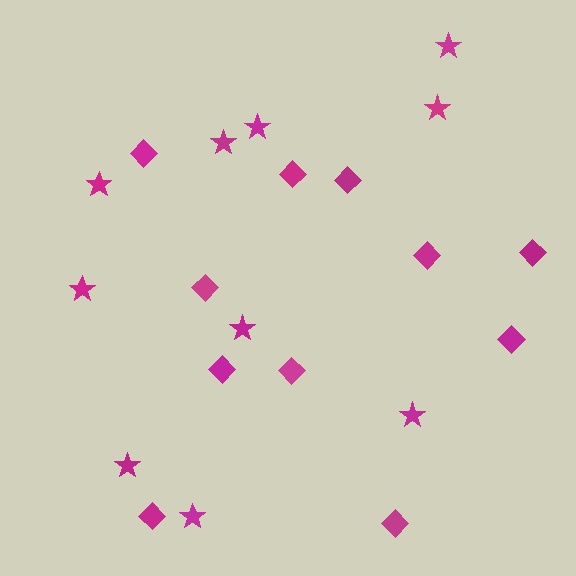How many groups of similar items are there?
There are 2 groups: one group of diamonds (11) and one group of stars (10).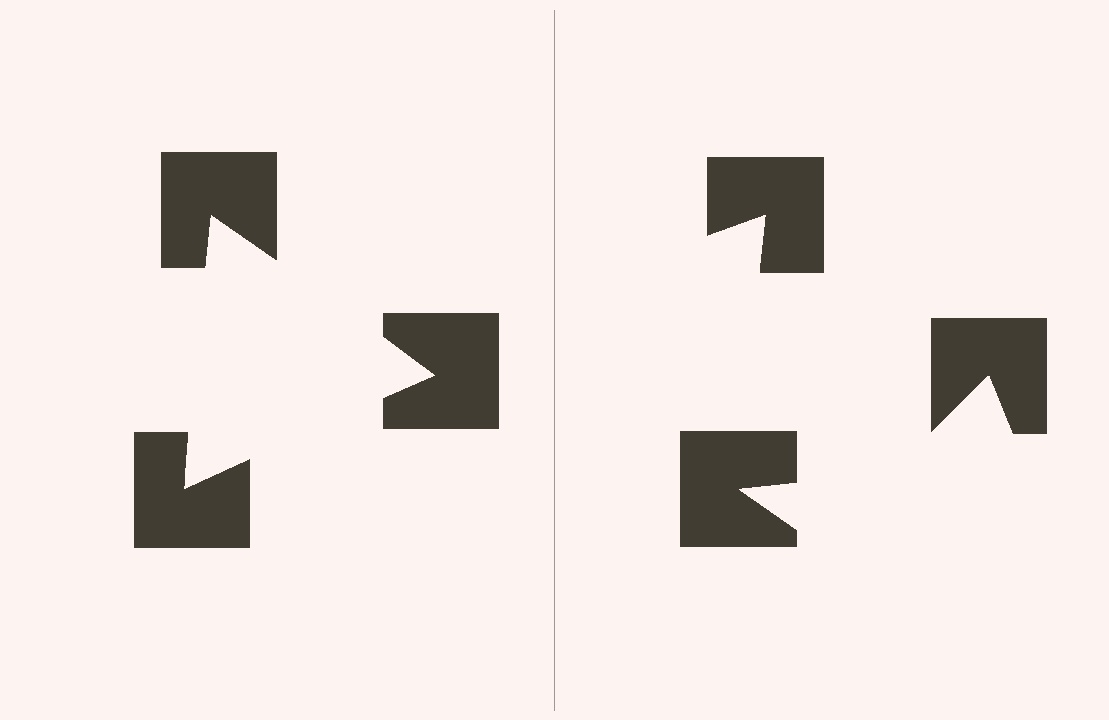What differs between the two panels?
The notched squares are positioned identically on both sides; only the wedge orientations differ. On the left they align to a triangle; on the right they are misaligned.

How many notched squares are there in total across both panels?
6 — 3 on each side.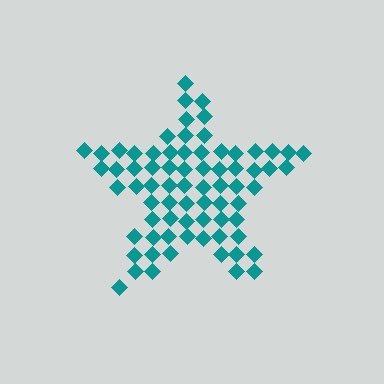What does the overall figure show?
The overall figure shows a star.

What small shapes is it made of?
It is made of small diamonds.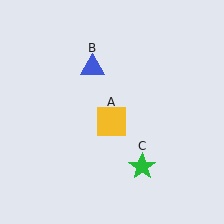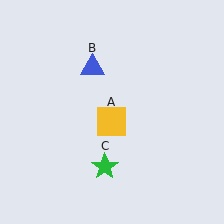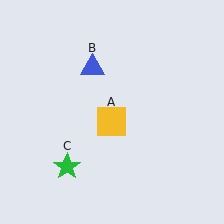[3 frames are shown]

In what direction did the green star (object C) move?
The green star (object C) moved left.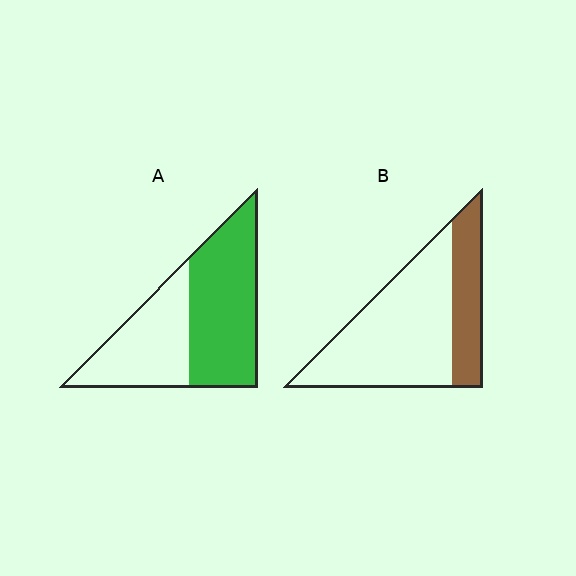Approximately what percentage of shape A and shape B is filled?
A is approximately 55% and B is approximately 30%.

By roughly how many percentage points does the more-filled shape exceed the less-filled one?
By roughly 30 percentage points (A over B).